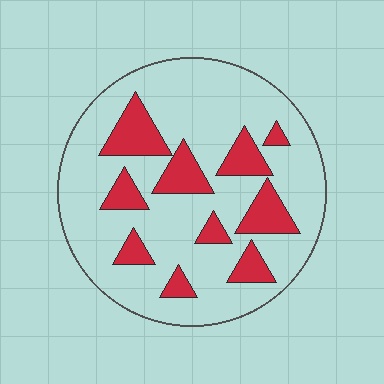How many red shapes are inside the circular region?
10.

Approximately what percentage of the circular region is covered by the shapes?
Approximately 20%.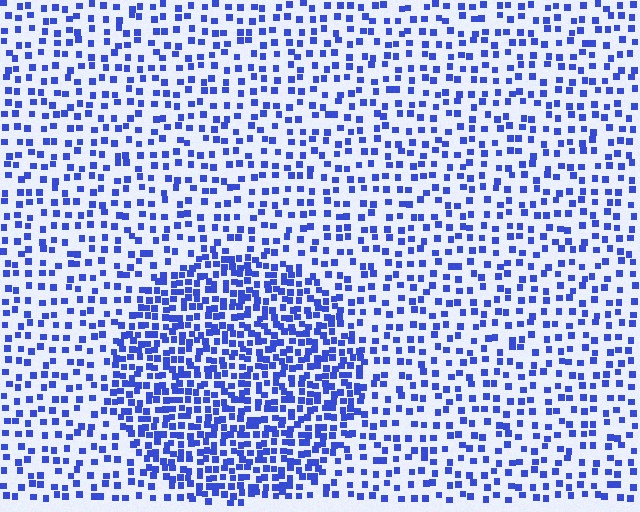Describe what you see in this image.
The image contains small blue elements arranged at two different densities. A circle-shaped region is visible where the elements are more densely packed than the surrounding area.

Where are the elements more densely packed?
The elements are more densely packed inside the circle boundary.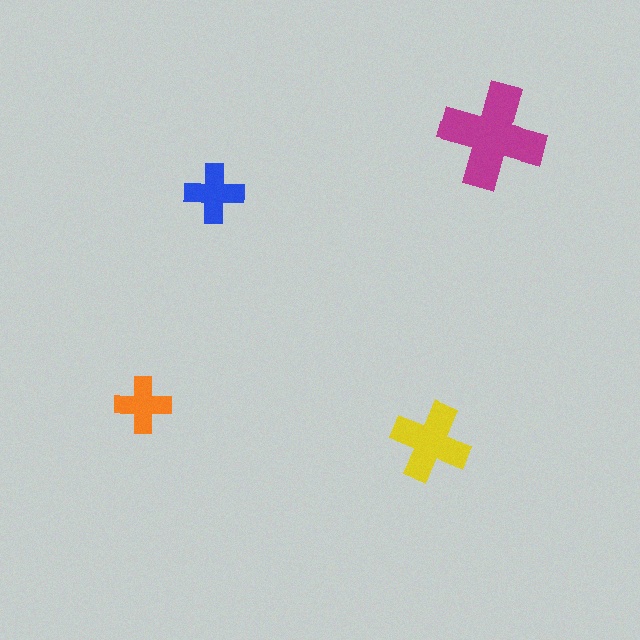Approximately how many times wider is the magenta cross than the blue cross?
About 2 times wider.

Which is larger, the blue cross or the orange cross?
The blue one.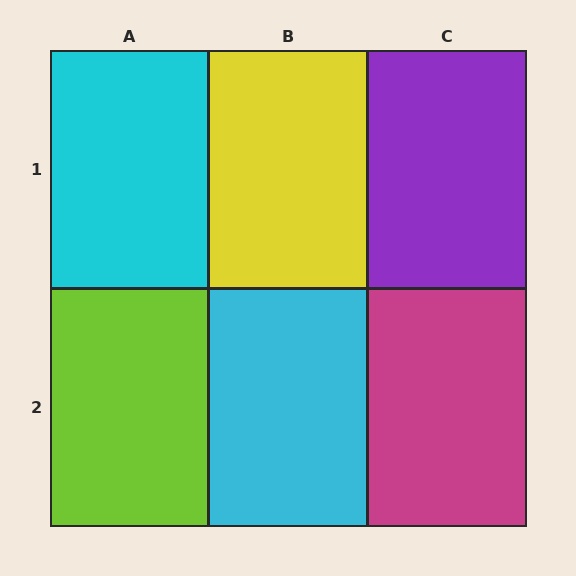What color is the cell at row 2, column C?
Magenta.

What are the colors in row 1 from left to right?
Cyan, yellow, purple.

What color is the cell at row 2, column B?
Cyan.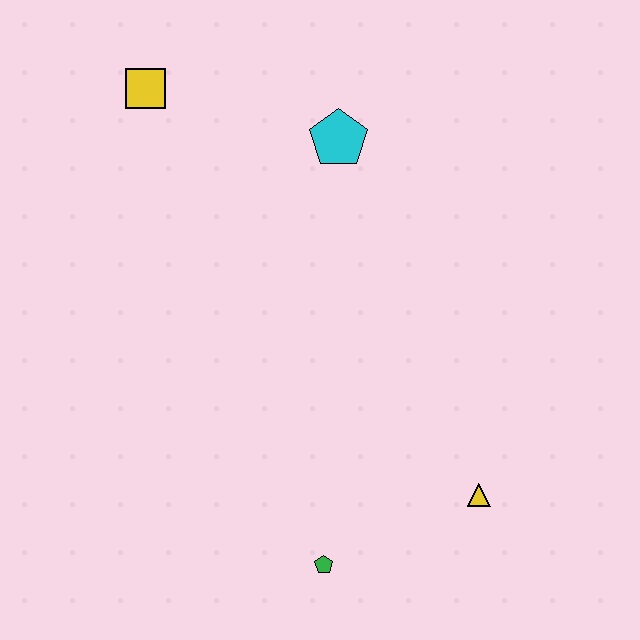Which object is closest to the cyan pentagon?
The yellow square is closest to the cyan pentagon.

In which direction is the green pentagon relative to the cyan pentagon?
The green pentagon is below the cyan pentagon.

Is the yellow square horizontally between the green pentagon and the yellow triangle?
No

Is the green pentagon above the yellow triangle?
No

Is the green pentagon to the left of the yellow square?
No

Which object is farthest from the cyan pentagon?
The green pentagon is farthest from the cyan pentagon.